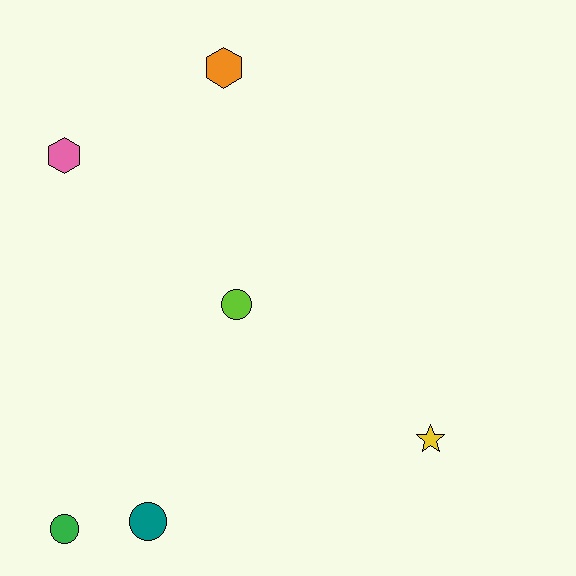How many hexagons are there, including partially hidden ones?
There are 2 hexagons.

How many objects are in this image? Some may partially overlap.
There are 6 objects.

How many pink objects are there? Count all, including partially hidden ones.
There is 1 pink object.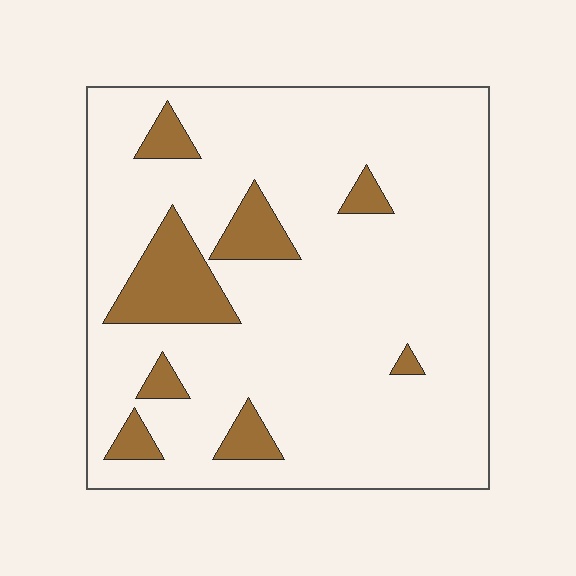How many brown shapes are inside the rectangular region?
8.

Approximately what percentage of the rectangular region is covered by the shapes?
Approximately 15%.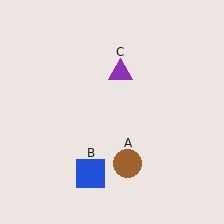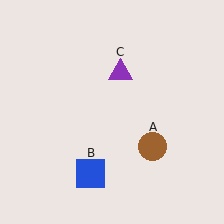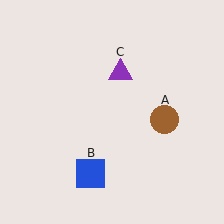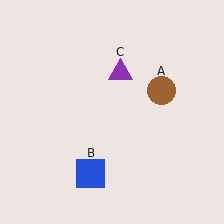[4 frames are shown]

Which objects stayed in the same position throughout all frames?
Blue square (object B) and purple triangle (object C) remained stationary.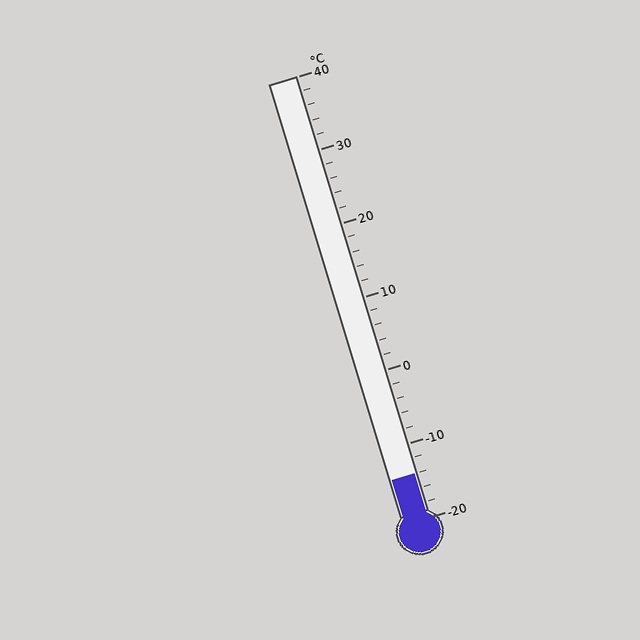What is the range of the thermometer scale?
The thermometer scale ranges from -20°C to 40°C.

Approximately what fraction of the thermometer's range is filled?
The thermometer is filled to approximately 10% of its range.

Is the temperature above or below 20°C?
The temperature is below 20°C.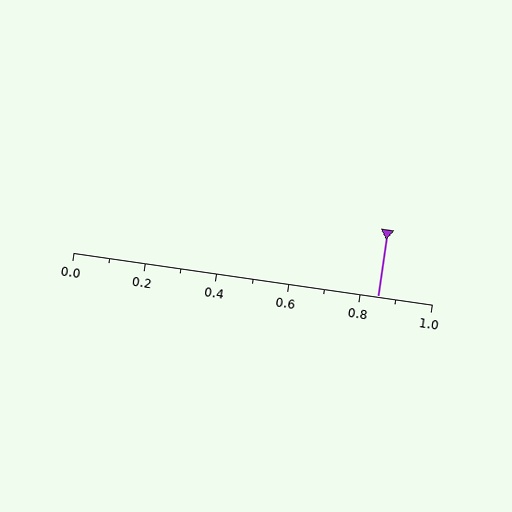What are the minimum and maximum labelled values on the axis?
The axis runs from 0.0 to 1.0.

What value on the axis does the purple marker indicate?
The marker indicates approximately 0.85.